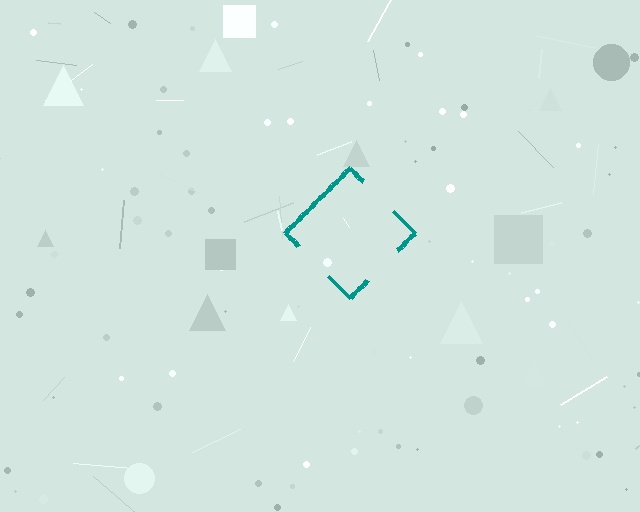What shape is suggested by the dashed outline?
The dashed outline suggests a diamond.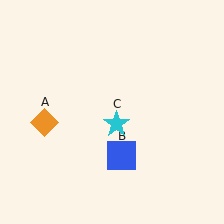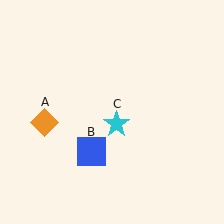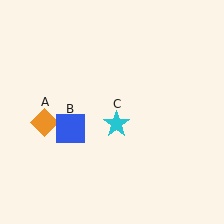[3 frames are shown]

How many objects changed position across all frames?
1 object changed position: blue square (object B).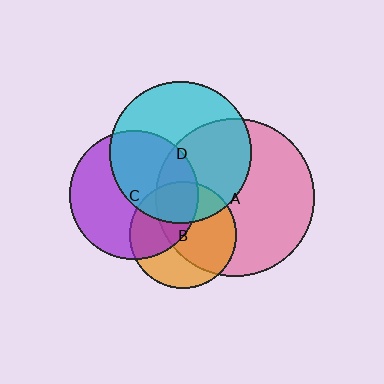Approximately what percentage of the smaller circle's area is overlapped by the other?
Approximately 25%.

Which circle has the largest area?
Circle A (pink).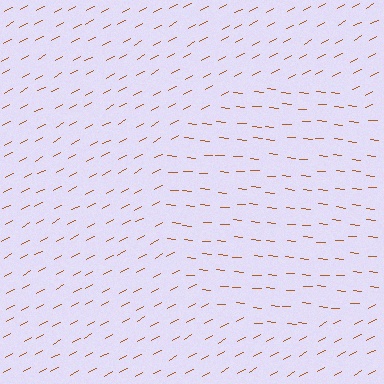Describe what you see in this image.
The image is filled with small brown line segments. A circle region in the image has lines oriented differently from the surrounding lines, creating a visible texture boundary.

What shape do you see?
I see a circle.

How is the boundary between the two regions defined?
The boundary is defined purely by a change in line orientation (approximately 34 degrees difference). All lines are the same color and thickness.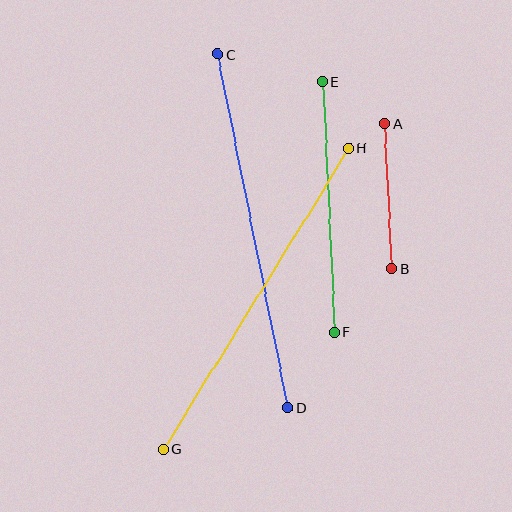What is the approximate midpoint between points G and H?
The midpoint is at approximately (256, 299) pixels.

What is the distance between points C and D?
The distance is approximately 361 pixels.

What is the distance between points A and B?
The distance is approximately 145 pixels.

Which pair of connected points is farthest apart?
Points C and D are farthest apart.